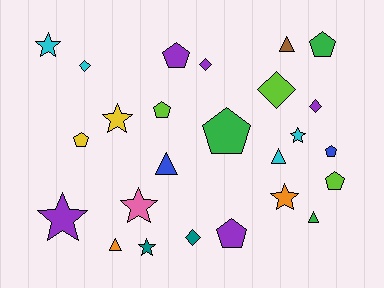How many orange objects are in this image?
There are 2 orange objects.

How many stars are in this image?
There are 7 stars.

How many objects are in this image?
There are 25 objects.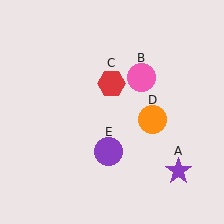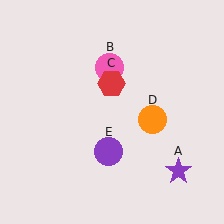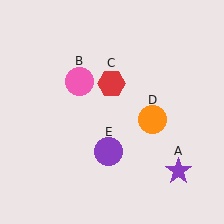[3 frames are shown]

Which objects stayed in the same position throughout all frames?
Purple star (object A) and red hexagon (object C) and orange circle (object D) and purple circle (object E) remained stationary.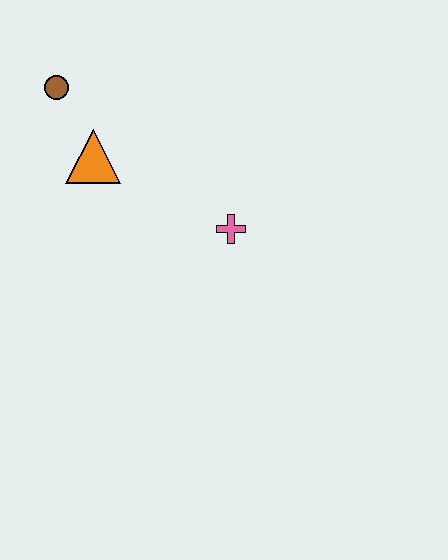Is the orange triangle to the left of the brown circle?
No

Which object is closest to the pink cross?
The orange triangle is closest to the pink cross.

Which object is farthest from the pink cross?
The brown circle is farthest from the pink cross.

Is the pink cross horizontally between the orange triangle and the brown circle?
No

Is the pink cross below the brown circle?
Yes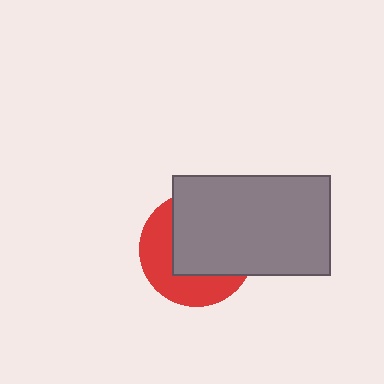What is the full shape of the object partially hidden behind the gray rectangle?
The partially hidden object is a red circle.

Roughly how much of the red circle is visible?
A small part of it is visible (roughly 41%).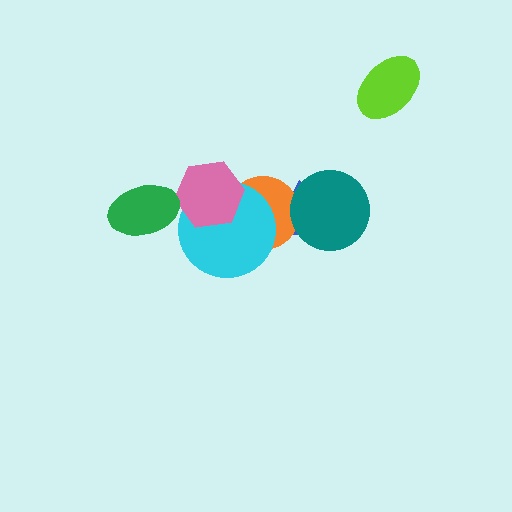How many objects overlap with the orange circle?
4 objects overlap with the orange circle.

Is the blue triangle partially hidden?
Yes, it is partially covered by another shape.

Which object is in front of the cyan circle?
The pink hexagon is in front of the cyan circle.